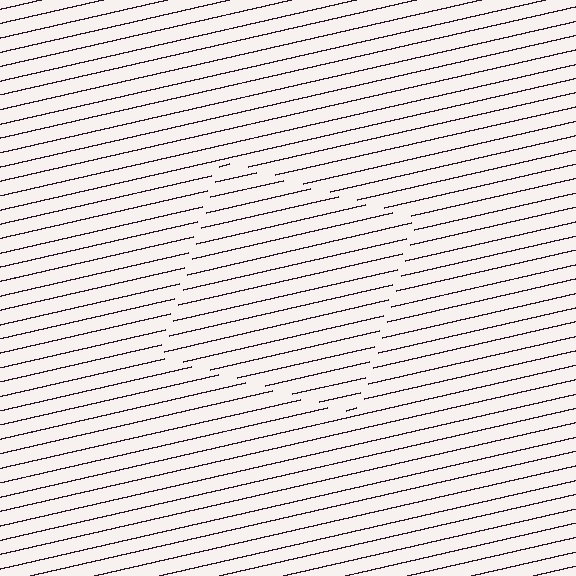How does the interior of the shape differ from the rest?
The interior of the shape contains the same grating, shifted by half a period — the contour is defined by the phase discontinuity where line-ends from the inner and outer gratings abut.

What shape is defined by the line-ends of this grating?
An illusory square. The interior of the shape contains the same grating, shifted by half a period — the contour is defined by the phase discontinuity where line-ends from the inner and outer gratings abut.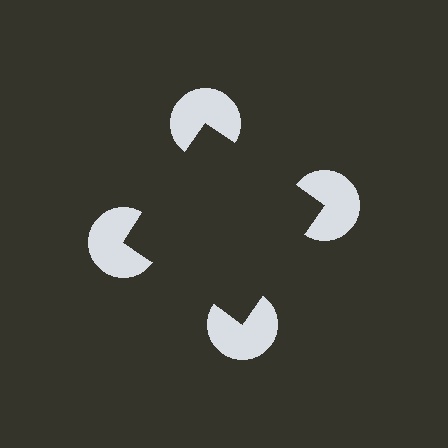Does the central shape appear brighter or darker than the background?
It typically appears slightly darker than the background, even though no actual brightness change is drawn.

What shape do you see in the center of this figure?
An illusory square — its edges are inferred from the aligned wedge cuts in the pac-man discs, not physically drawn.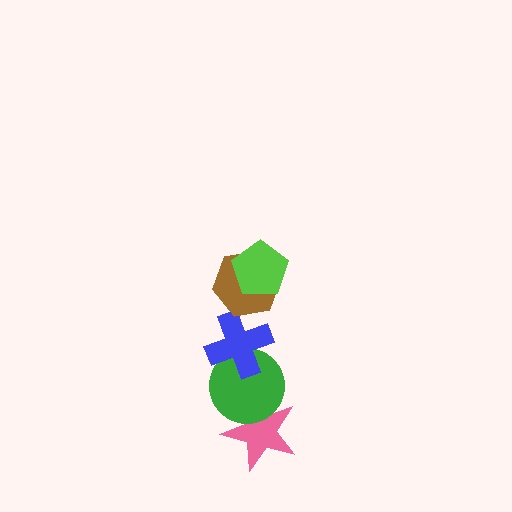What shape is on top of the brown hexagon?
The lime pentagon is on top of the brown hexagon.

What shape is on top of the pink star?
The green circle is on top of the pink star.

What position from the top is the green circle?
The green circle is 4th from the top.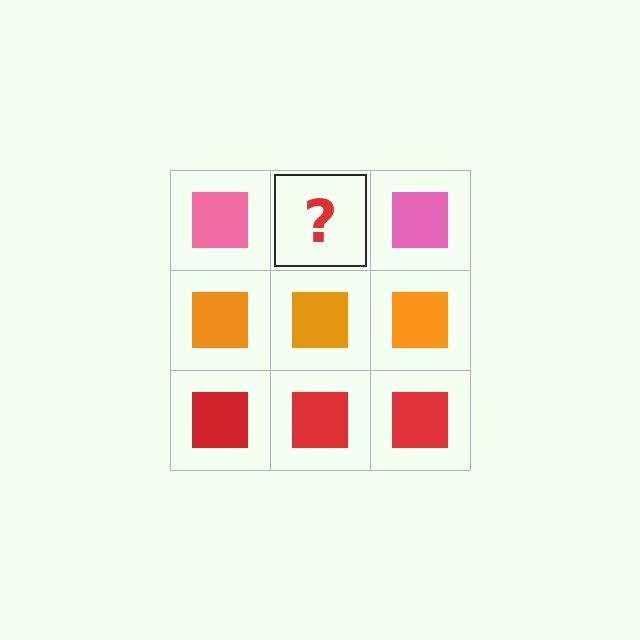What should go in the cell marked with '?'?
The missing cell should contain a pink square.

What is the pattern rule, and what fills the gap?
The rule is that each row has a consistent color. The gap should be filled with a pink square.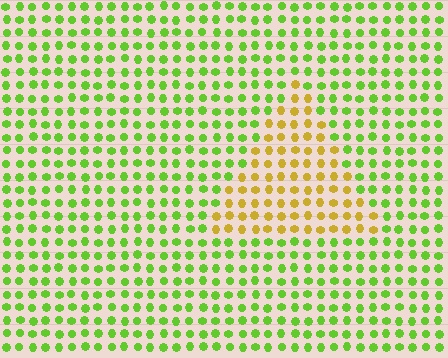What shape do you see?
I see a triangle.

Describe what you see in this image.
The image is filled with small lime elements in a uniform arrangement. A triangle-shaped region is visible where the elements are tinted to a slightly different hue, forming a subtle color boundary.